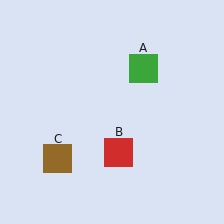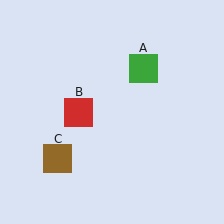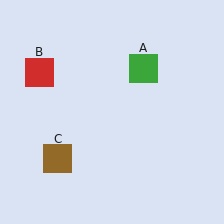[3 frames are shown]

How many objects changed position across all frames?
1 object changed position: red square (object B).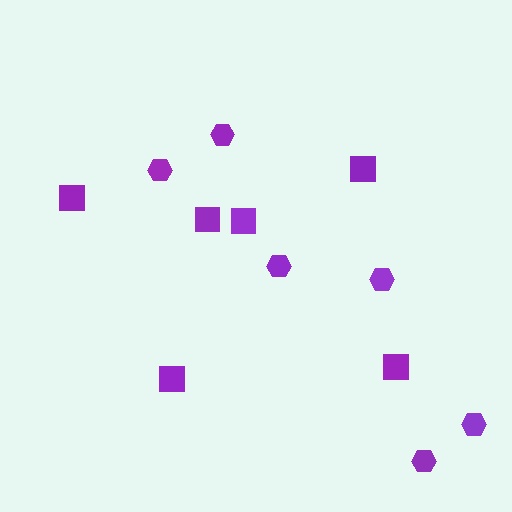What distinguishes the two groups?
There are 2 groups: one group of hexagons (6) and one group of squares (6).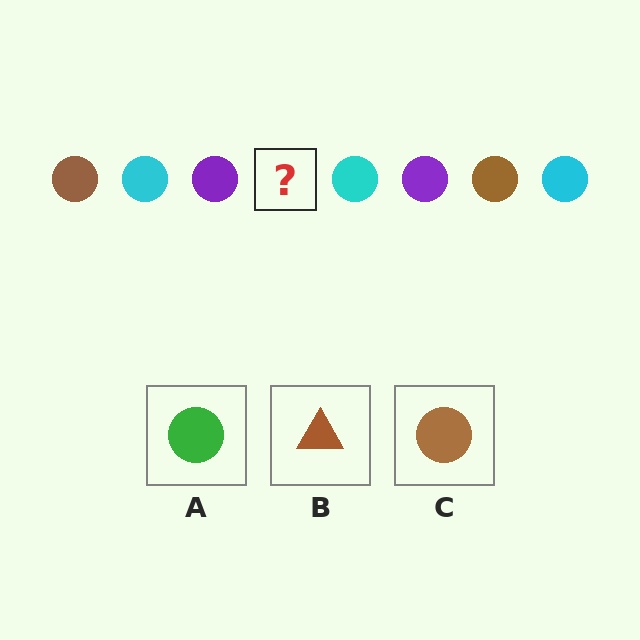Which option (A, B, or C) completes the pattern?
C.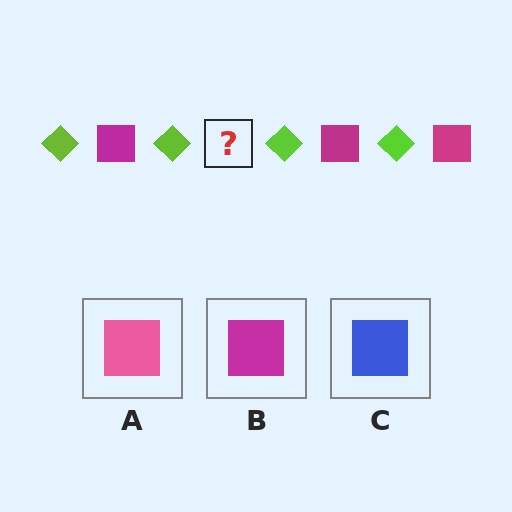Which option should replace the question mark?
Option B.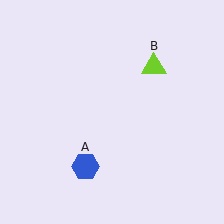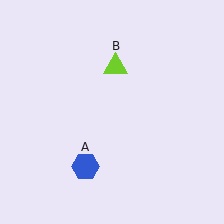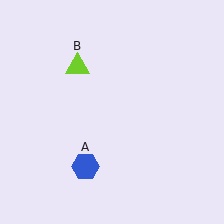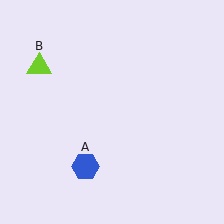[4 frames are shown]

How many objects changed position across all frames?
1 object changed position: lime triangle (object B).